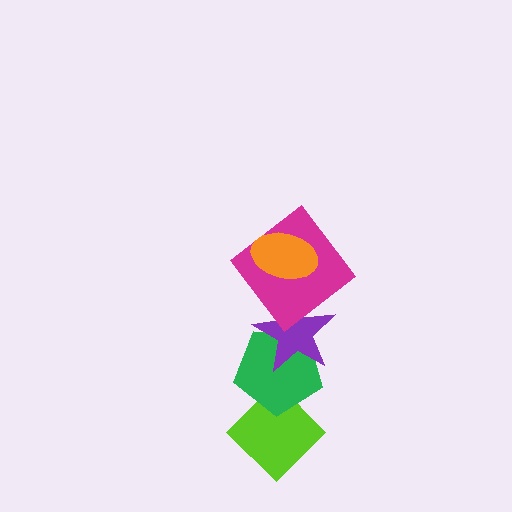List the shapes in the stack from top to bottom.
From top to bottom: the orange ellipse, the magenta diamond, the purple star, the green pentagon, the lime diamond.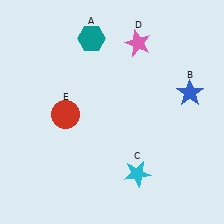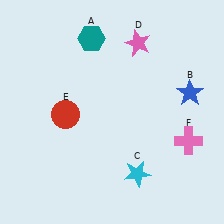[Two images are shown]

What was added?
A pink cross (F) was added in Image 2.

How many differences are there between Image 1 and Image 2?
There is 1 difference between the two images.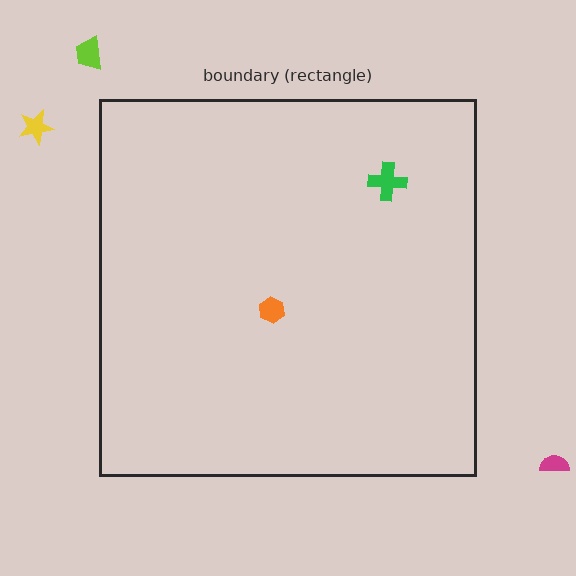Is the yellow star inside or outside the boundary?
Outside.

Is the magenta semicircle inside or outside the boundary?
Outside.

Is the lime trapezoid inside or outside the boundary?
Outside.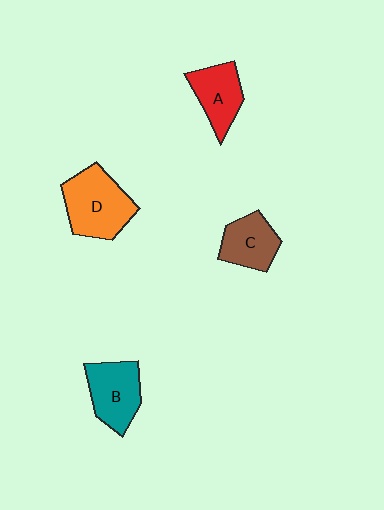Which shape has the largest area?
Shape D (orange).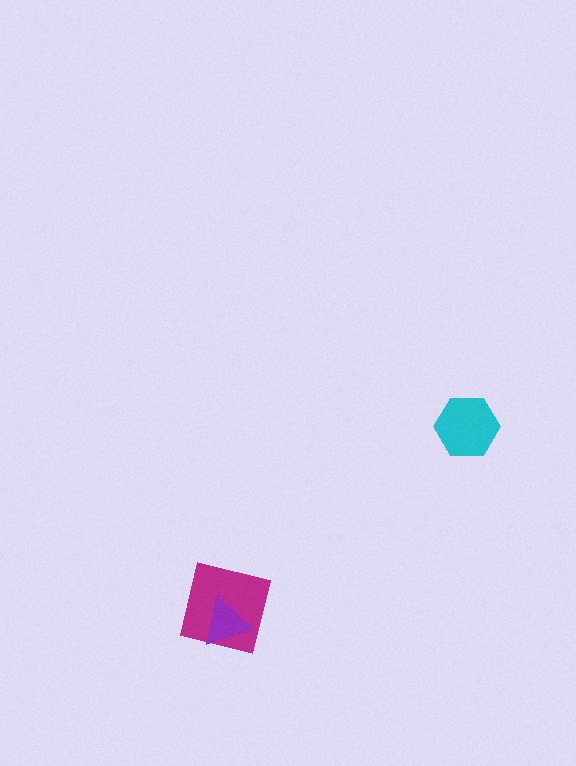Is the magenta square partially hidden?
Yes, it is partially covered by another shape.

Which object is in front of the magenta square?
The purple triangle is in front of the magenta square.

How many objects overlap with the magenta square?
1 object overlaps with the magenta square.